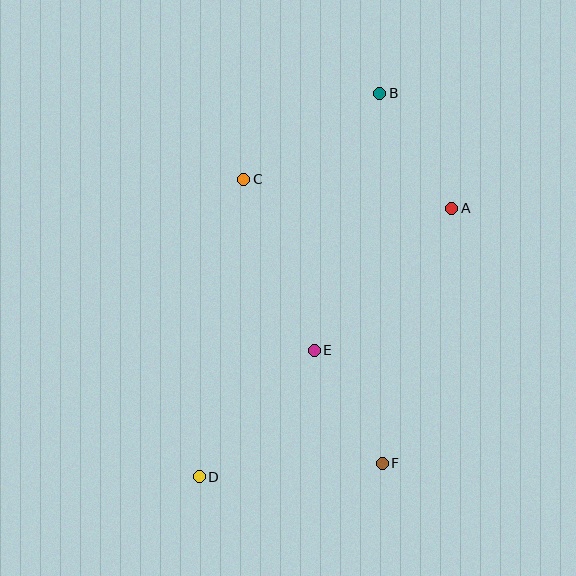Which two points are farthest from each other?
Points B and D are farthest from each other.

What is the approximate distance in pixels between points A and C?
The distance between A and C is approximately 210 pixels.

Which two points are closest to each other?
Points E and F are closest to each other.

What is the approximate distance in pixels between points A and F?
The distance between A and F is approximately 265 pixels.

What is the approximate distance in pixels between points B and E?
The distance between B and E is approximately 265 pixels.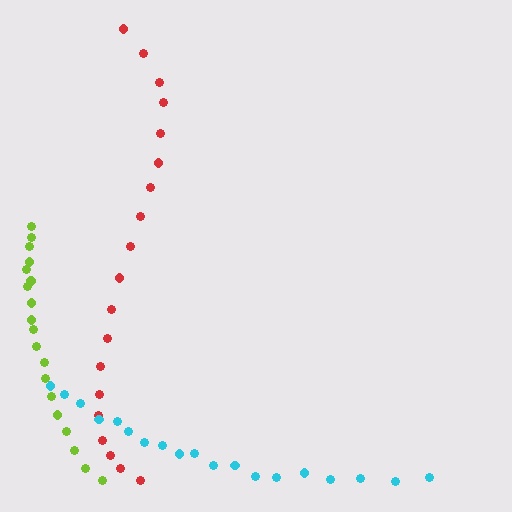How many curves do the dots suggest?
There are 3 distinct paths.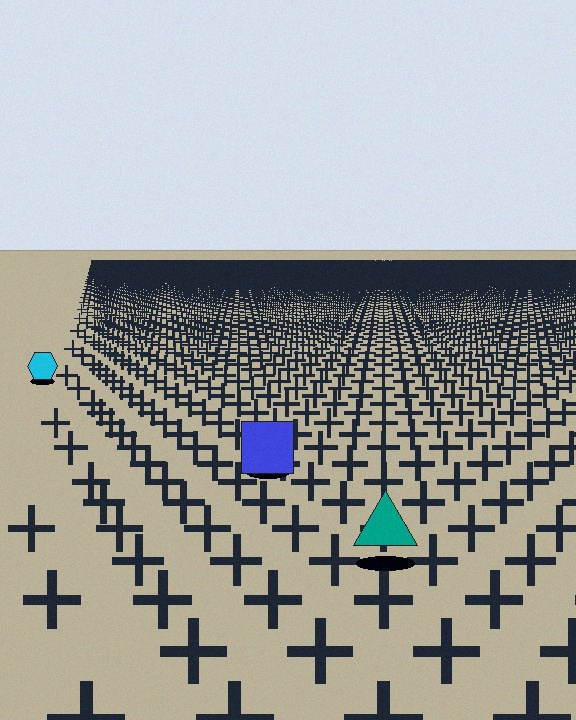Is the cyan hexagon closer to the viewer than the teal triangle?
No. The teal triangle is closer — you can tell from the texture gradient: the ground texture is coarser near it.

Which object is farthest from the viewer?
The cyan hexagon is farthest from the viewer. It appears smaller and the ground texture around it is denser.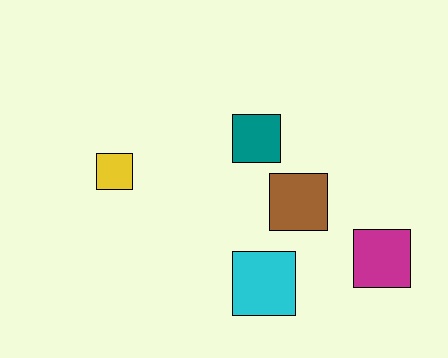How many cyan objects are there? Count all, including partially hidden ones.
There is 1 cyan object.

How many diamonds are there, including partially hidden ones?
There are no diamonds.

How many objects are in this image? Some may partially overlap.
There are 5 objects.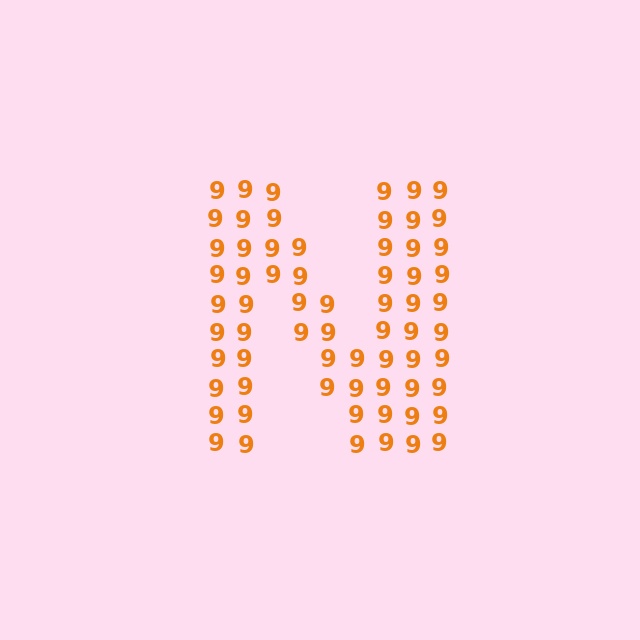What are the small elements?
The small elements are digit 9's.